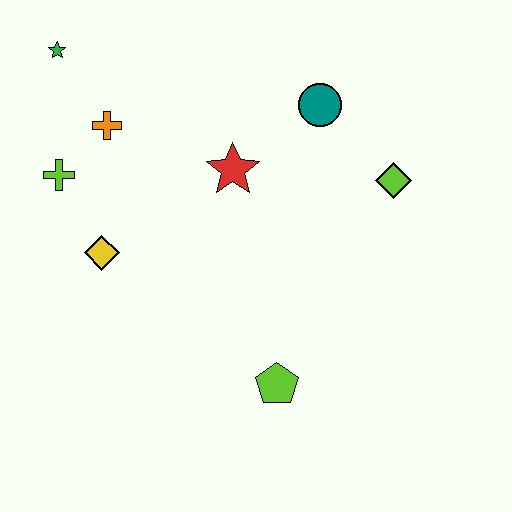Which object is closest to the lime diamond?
The teal circle is closest to the lime diamond.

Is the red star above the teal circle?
No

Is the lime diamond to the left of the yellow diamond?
No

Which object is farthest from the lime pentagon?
The green star is farthest from the lime pentagon.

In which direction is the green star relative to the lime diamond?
The green star is to the left of the lime diamond.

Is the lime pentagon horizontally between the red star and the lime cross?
No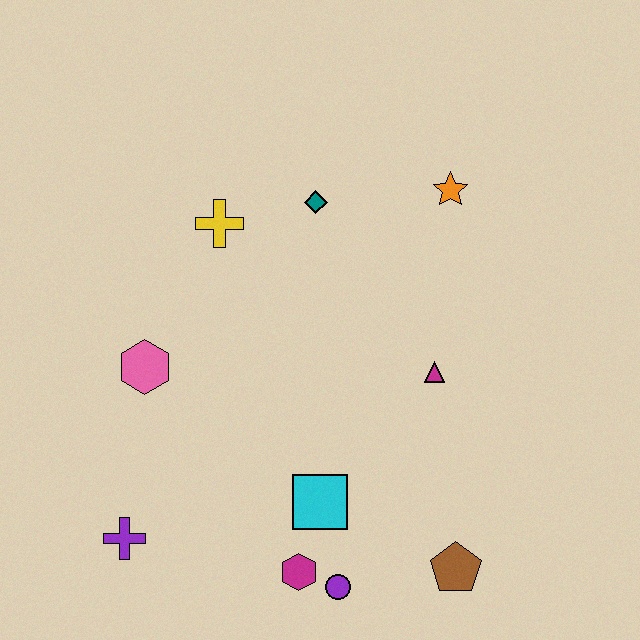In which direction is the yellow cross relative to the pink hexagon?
The yellow cross is above the pink hexagon.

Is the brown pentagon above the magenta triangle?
No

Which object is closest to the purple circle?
The magenta hexagon is closest to the purple circle.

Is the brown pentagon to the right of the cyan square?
Yes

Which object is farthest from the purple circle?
The orange star is farthest from the purple circle.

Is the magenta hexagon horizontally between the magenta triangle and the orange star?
No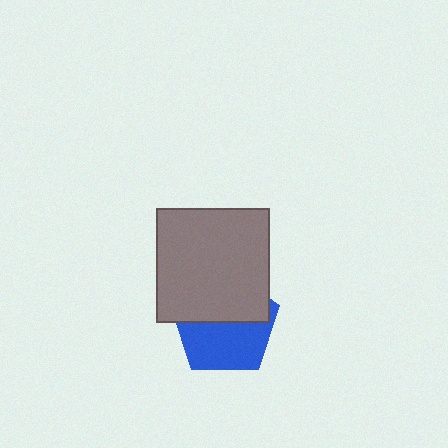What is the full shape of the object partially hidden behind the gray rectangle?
The partially hidden object is a blue pentagon.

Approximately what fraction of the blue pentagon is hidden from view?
Roughly 49% of the blue pentagon is hidden behind the gray rectangle.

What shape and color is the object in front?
The object in front is a gray rectangle.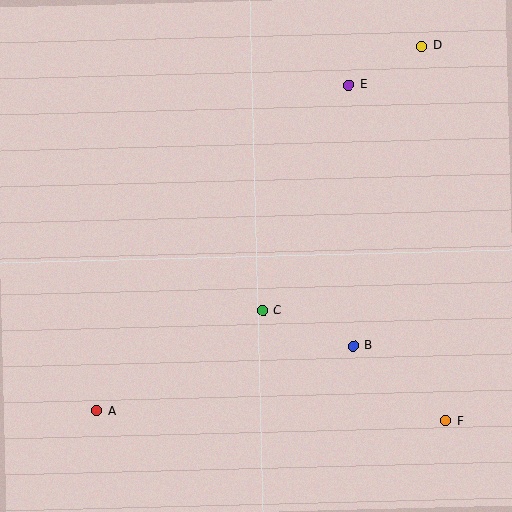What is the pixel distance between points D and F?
The distance between D and F is 376 pixels.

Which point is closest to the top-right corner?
Point D is closest to the top-right corner.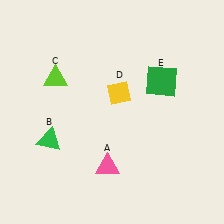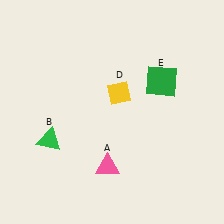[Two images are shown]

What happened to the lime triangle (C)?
The lime triangle (C) was removed in Image 2. It was in the top-left area of Image 1.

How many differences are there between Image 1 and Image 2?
There is 1 difference between the two images.